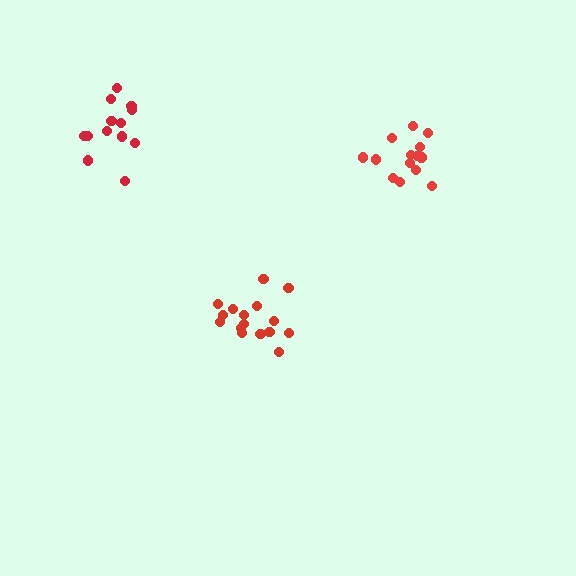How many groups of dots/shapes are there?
There are 3 groups.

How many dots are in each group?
Group 1: 16 dots, Group 2: 14 dots, Group 3: 13 dots (43 total).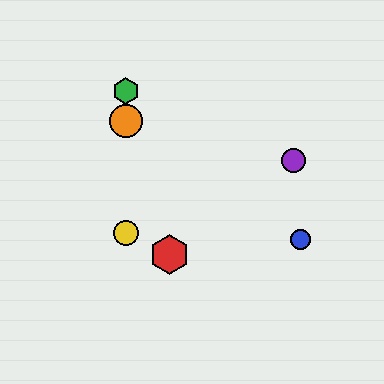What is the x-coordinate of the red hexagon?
The red hexagon is at x≈169.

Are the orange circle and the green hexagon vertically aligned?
Yes, both are at x≈126.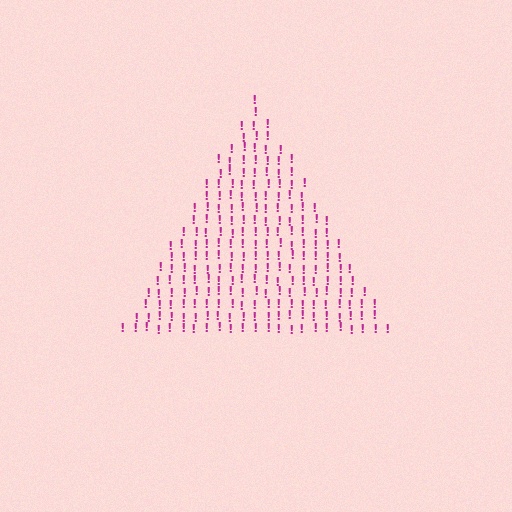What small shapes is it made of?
It is made of small exclamation marks.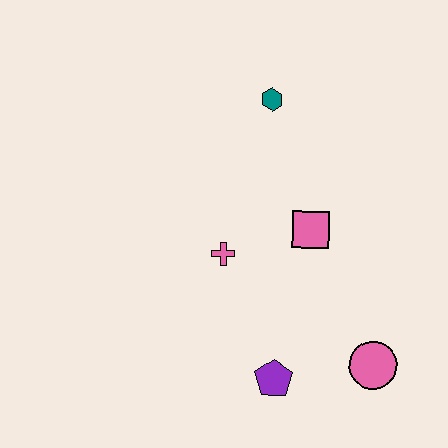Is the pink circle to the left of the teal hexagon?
No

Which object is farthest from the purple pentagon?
The teal hexagon is farthest from the purple pentagon.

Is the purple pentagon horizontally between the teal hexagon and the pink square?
Yes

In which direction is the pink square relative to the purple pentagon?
The pink square is above the purple pentagon.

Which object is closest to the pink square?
The pink cross is closest to the pink square.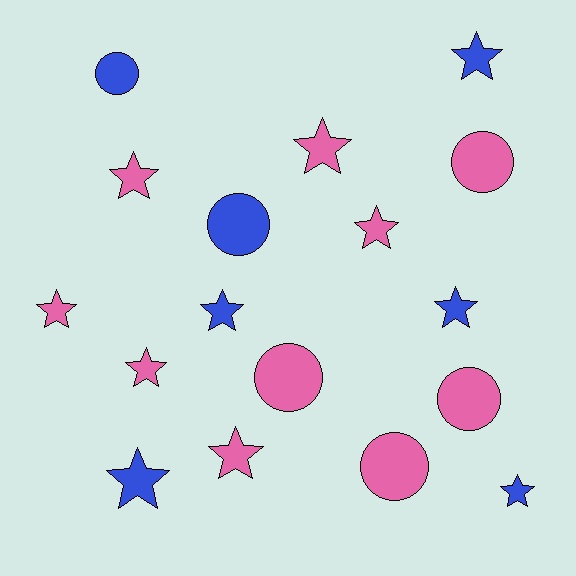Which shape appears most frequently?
Star, with 11 objects.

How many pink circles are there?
There are 4 pink circles.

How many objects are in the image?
There are 17 objects.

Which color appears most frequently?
Pink, with 10 objects.